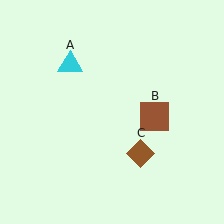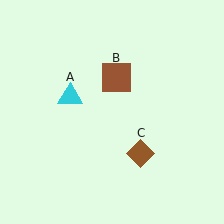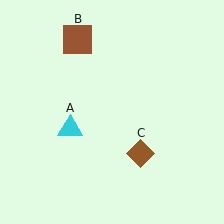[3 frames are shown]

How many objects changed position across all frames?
2 objects changed position: cyan triangle (object A), brown square (object B).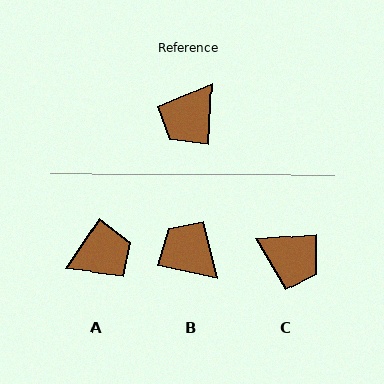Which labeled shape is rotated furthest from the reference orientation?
A, about 149 degrees away.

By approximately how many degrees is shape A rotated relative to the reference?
Approximately 149 degrees counter-clockwise.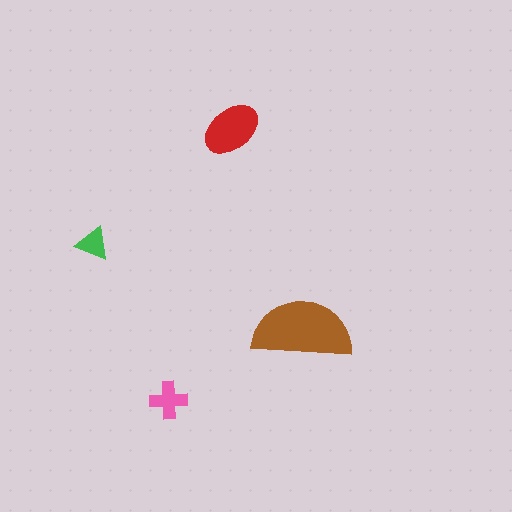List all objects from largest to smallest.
The brown semicircle, the red ellipse, the pink cross, the green triangle.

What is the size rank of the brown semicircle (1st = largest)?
1st.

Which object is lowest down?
The pink cross is bottommost.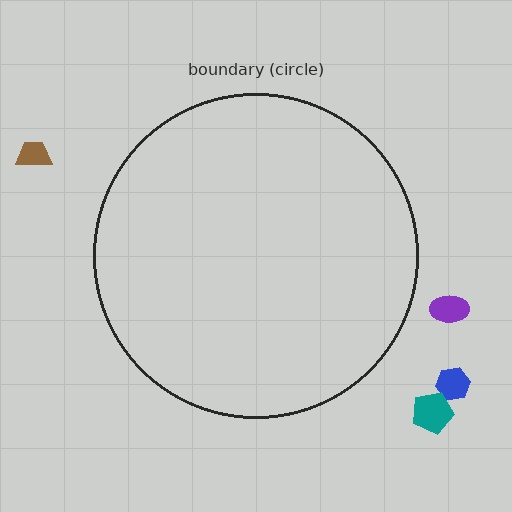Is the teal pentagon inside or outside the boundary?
Outside.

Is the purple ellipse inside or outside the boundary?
Outside.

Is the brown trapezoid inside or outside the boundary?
Outside.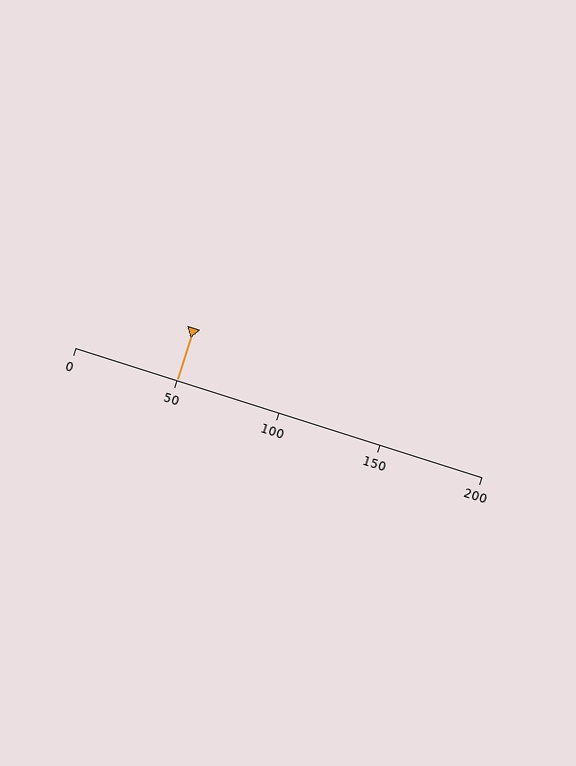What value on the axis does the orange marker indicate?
The marker indicates approximately 50.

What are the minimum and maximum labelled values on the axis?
The axis runs from 0 to 200.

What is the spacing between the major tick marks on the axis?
The major ticks are spaced 50 apart.